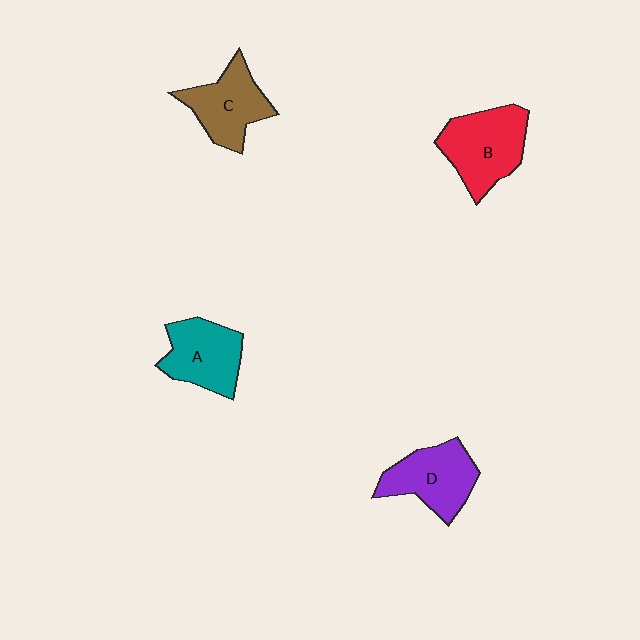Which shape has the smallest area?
Shape C (brown).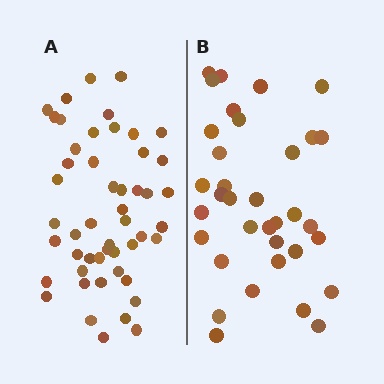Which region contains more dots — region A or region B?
Region A (the left region) has more dots.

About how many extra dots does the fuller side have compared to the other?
Region A has approximately 15 more dots than region B.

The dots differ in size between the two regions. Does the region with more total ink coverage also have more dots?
No. Region B has more total ink coverage because its dots are larger, but region A actually contains more individual dots. Total area can be misleading — the number of items is what matters here.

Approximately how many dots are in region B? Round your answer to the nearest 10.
About 40 dots. (The exact count is 35, which rounds to 40.)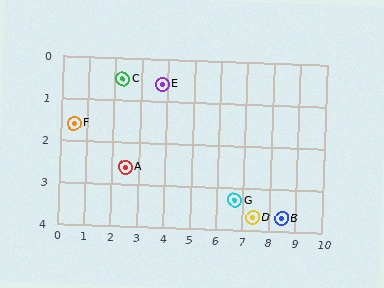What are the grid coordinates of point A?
Point A is at approximately (2.5, 2.6).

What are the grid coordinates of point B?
Point B is at approximately (8.5, 3.7).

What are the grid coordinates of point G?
Point G is at approximately (6.7, 3.3).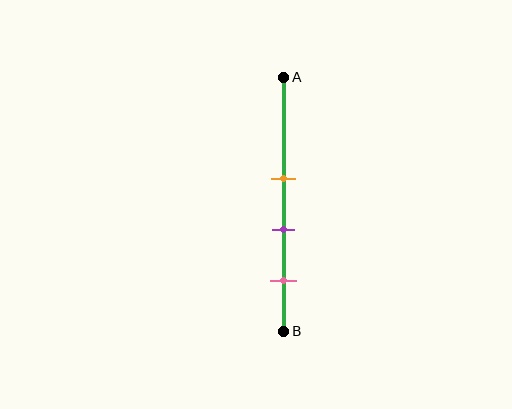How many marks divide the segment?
There are 3 marks dividing the segment.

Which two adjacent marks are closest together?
The orange and purple marks are the closest adjacent pair.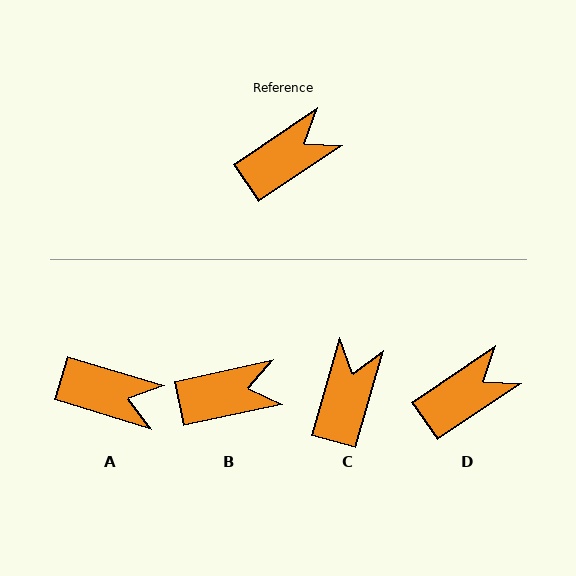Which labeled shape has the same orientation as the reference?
D.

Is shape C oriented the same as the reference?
No, it is off by about 40 degrees.